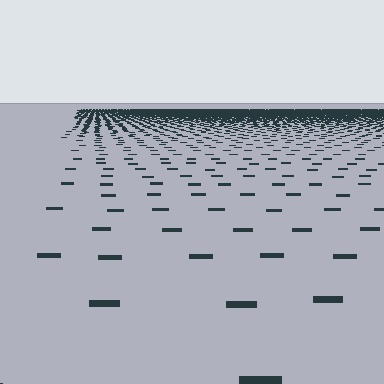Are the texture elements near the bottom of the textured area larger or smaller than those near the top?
Larger. Near the bottom, elements are closer to the viewer and appear at a bigger on-screen size.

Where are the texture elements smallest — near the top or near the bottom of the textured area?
Near the top.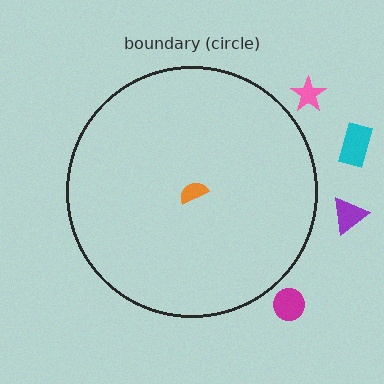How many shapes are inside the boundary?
1 inside, 4 outside.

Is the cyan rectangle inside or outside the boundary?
Outside.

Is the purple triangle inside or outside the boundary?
Outside.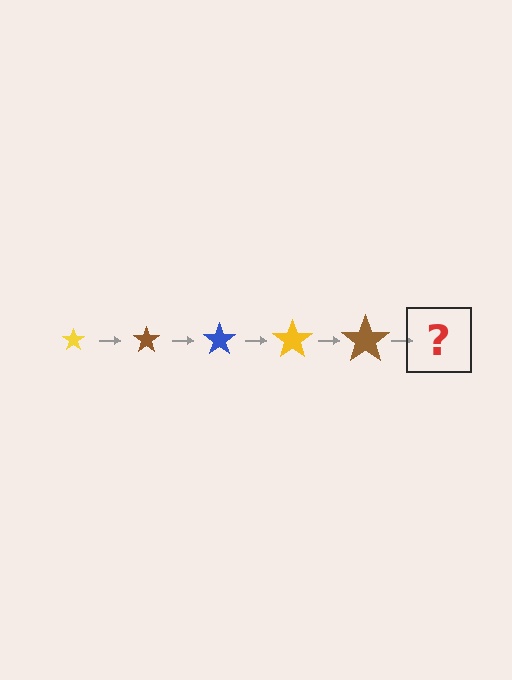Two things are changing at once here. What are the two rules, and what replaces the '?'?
The two rules are that the star grows larger each step and the color cycles through yellow, brown, and blue. The '?' should be a blue star, larger than the previous one.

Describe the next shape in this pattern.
It should be a blue star, larger than the previous one.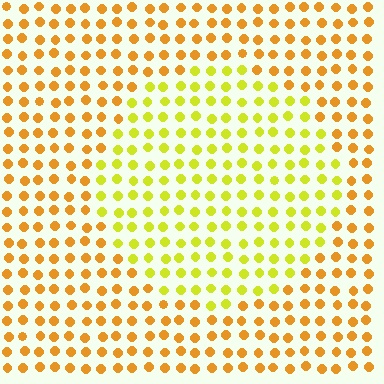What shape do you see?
I see a circle.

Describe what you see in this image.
The image is filled with small orange elements in a uniform arrangement. A circle-shaped region is visible where the elements are tinted to a slightly different hue, forming a subtle color boundary.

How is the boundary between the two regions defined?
The boundary is defined purely by a slight shift in hue (about 33 degrees). Spacing, size, and orientation are identical on both sides.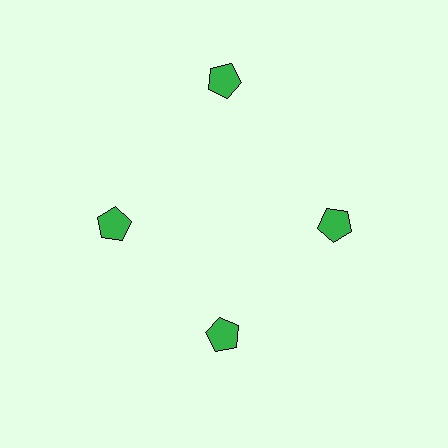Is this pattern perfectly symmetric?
No. The 4 green pentagons are arranged in a ring, but one element near the 12 o'clock position is pushed outward from the center, breaking the 4-fold rotational symmetry.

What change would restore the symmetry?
The symmetry would be restored by moving it inward, back onto the ring so that all 4 pentagons sit at equal angles and equal distance from the center.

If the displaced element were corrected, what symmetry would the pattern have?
It would have 4-fold rotational symmetry — the pattern would map onto itself every 90 degrees.